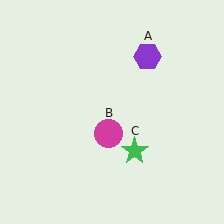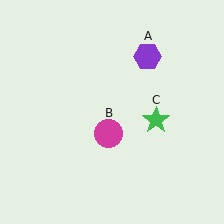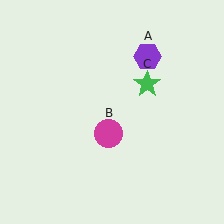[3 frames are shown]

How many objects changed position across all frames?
1 object changed position: green star (object C).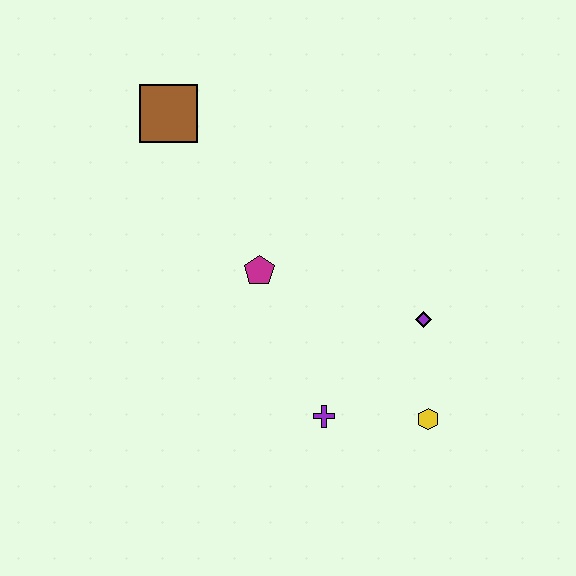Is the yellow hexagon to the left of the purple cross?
No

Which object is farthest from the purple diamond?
The brown square is farthest from the purple diamond.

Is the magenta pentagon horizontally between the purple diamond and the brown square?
Yes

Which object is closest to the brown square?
The magenta pentagon is closest to the brown square.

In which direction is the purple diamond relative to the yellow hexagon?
The purple diamond is above the yellow hexagon.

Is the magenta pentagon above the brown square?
No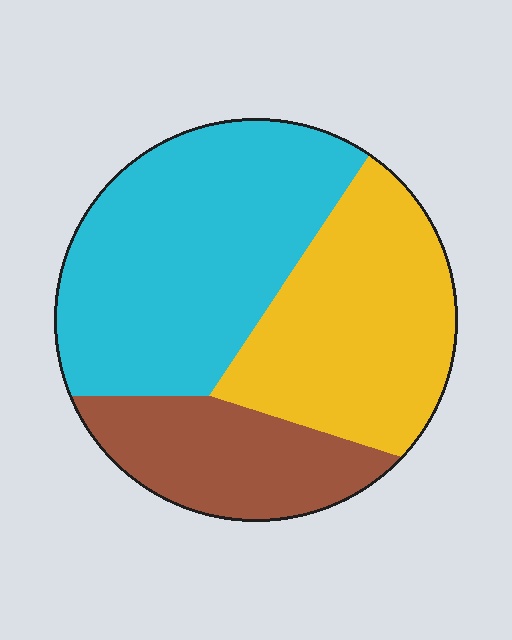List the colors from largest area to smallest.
From largest to smallest: cyan, yellow, brown.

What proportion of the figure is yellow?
Yellow takes up about one third (1/3) of the figure.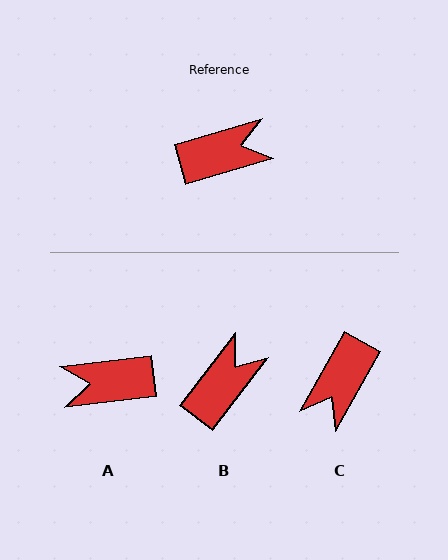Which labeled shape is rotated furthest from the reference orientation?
A, about 171 degrees away.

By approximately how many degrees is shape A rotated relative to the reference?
Approximately 171 degrees counter-clockwise.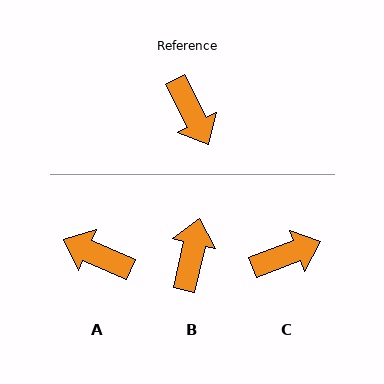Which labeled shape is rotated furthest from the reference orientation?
A, about 141 degrees away.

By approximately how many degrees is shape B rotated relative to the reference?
Approximately 140 degrees counter-clockwise.